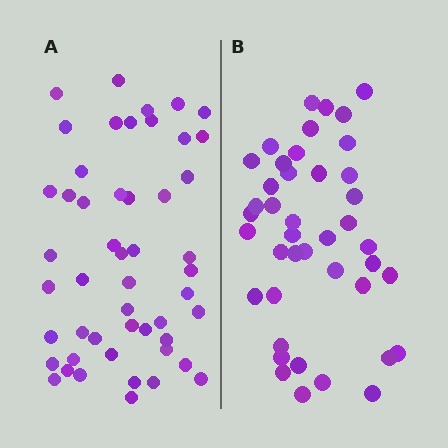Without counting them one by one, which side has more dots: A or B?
Region A (the left region) has more dots.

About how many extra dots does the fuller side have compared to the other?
Region A has roughly 8 or so more dots than region B.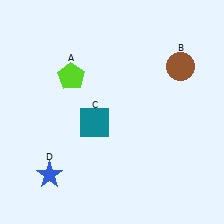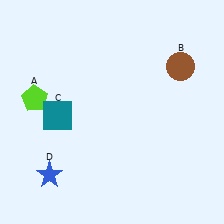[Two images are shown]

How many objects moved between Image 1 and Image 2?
2 objects moved between the two images.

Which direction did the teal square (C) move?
The teal square (C) moved left.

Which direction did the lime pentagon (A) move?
The lime pentagon (A) moved left.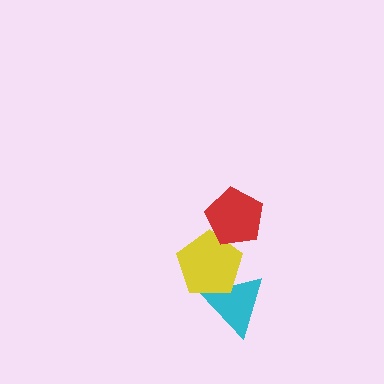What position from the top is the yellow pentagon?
The yellow pentagon is 2nd from the top.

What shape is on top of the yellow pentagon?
The red pentagon is on top of the yellow pentagon.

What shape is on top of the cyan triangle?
The yellow pentagon is on top of the cyan triangle.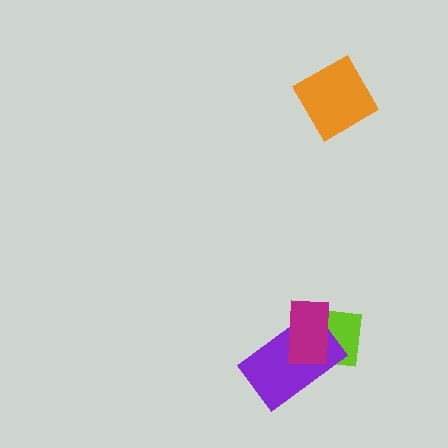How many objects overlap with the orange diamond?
0 objects overlap with the orange diamond.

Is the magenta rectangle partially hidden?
No, no other shape covers it.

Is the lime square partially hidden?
Yes, it is partially covered by another shape.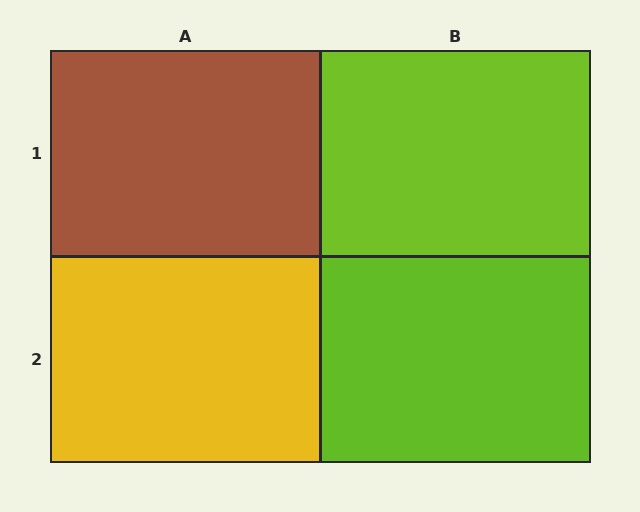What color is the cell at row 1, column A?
Brown.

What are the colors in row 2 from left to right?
Yellow, lime.